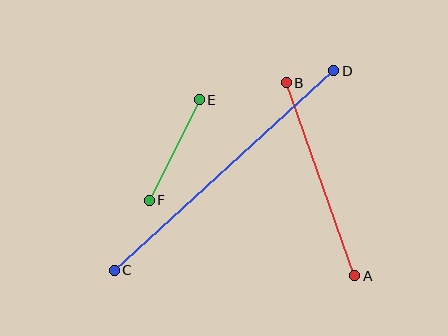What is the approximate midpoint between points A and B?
The midpoint is at approximately (321, 179) pixels.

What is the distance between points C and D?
The distance is approximately 296 pixels.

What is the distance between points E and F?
The distance is approximately 112 pixels.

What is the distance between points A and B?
The distance is approximately 205 pixels.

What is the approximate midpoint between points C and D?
The midpoint is at approximately (224, 170) pixels.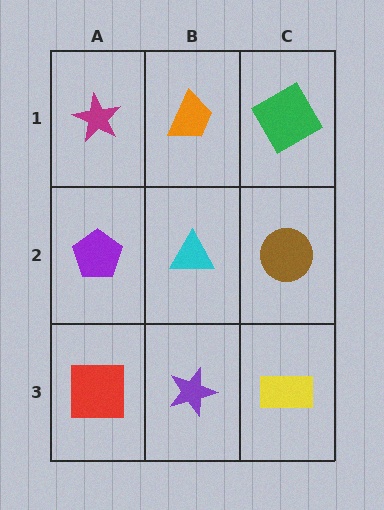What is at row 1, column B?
An orange trapezoid.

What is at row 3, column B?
A purple star.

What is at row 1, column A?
A magenta star.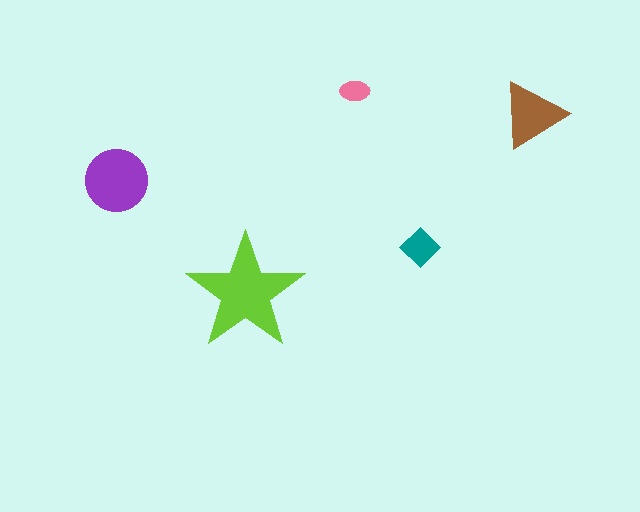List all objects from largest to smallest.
The lime star, the purple circle, the brown triangle, the teal diamond, the pink ellipse.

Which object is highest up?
The pink ellipse is topmost.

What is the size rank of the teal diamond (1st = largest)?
4th.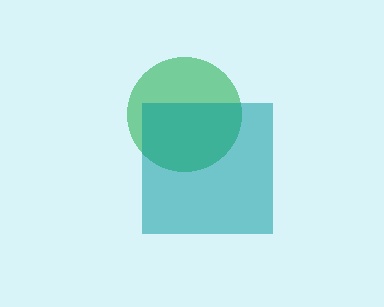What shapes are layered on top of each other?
The layered shapes are: a green circle, a teal square.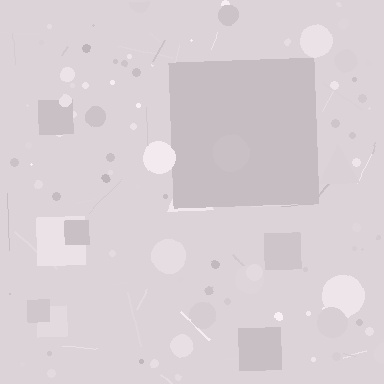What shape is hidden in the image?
A square is hidden in the image.